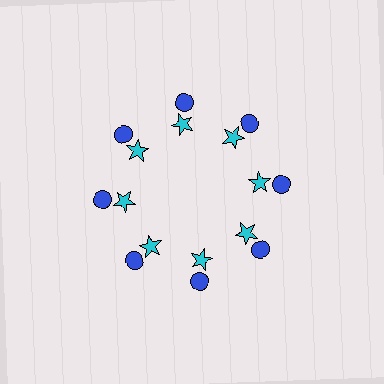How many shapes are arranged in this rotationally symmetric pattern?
There are 16 shapes, arranged in 8 groups of 2.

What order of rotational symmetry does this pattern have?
This pattern has 8-fold rotational symmetry.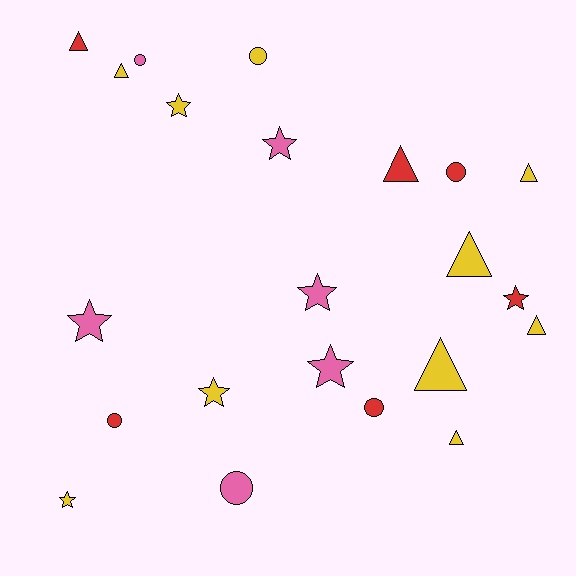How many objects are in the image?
There are 22 objects.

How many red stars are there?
There is 1 red star.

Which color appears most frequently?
Yellow, with 10 objects.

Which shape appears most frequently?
Triangle, with 8 objects.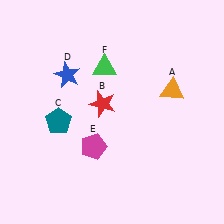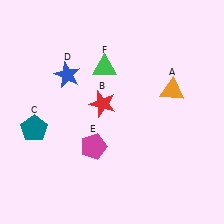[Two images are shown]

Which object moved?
The teal pentagon (C) moved left.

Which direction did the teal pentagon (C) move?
The teal pentagon (C) moved left.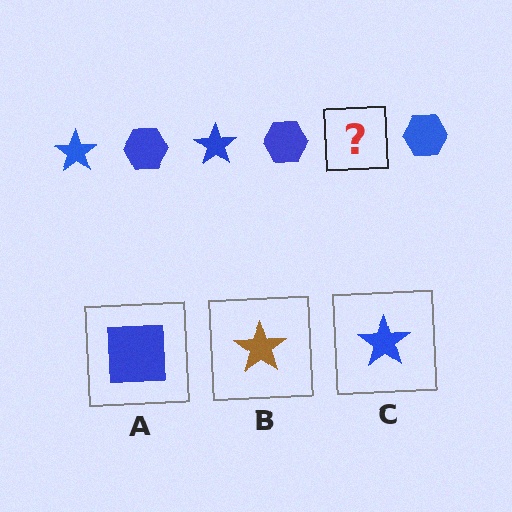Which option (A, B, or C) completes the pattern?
C.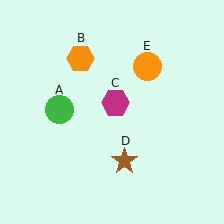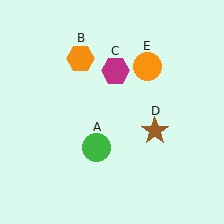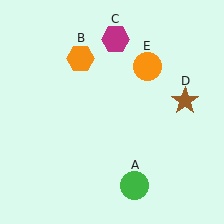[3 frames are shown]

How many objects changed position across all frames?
3 objects changed position: green circle (object A), magenta hexagon (object C), brown star (object D).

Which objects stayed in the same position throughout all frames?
Orange hexagon (object B) and orange circle (object E) remained stationary.